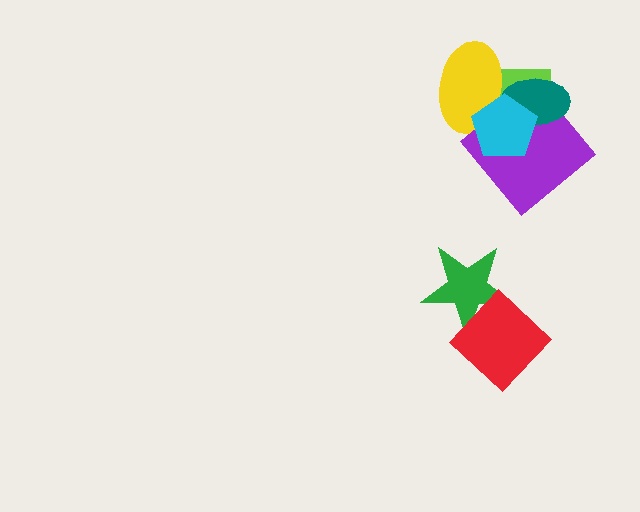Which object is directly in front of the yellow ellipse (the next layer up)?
The purple diamond is directly in front of the yellow ellipse.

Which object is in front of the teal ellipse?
The cyan pentagon is in front of the teal ellipse.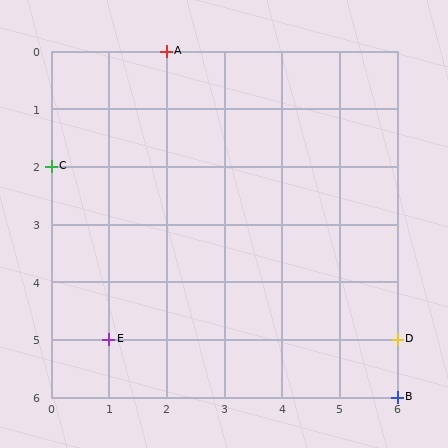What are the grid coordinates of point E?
Point E is at grid coordinates (1, 5).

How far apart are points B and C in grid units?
Points B and C are 6 columns and 4 rows apart (about 7.2 grid units diagonally).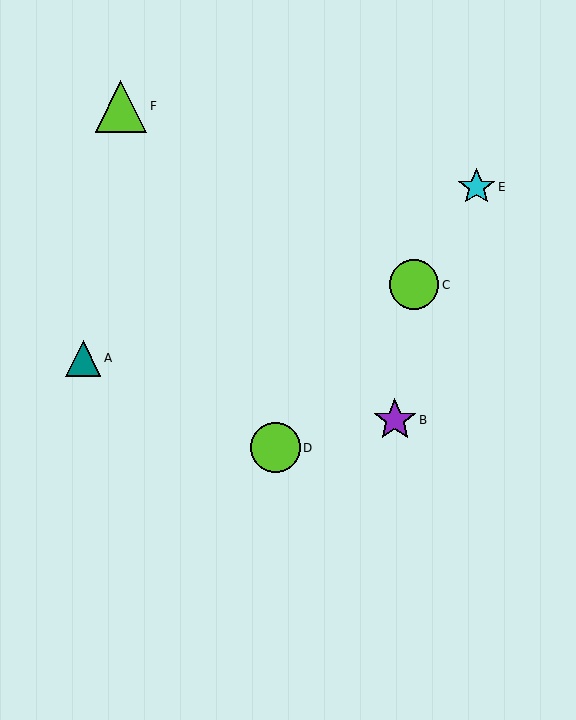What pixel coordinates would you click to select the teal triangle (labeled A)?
Click at (83, 358) to select the teal triangle A.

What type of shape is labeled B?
Shape B is a purple star.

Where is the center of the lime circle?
The center of the lime circle is at (414, 285).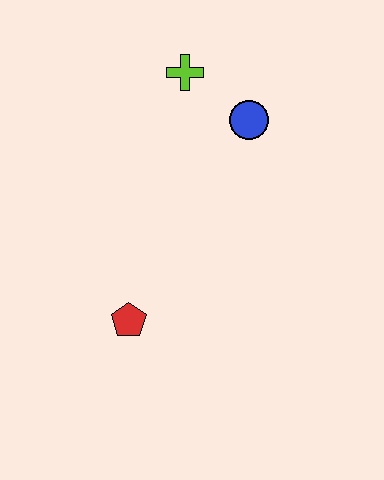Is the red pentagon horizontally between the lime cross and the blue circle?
No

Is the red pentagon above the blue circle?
No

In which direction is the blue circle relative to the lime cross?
The blue circle is to the right of the lime cross.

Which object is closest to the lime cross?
The blue circle is closest to the lime cross.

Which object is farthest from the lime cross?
The red pentagon is farthest from the lime cross.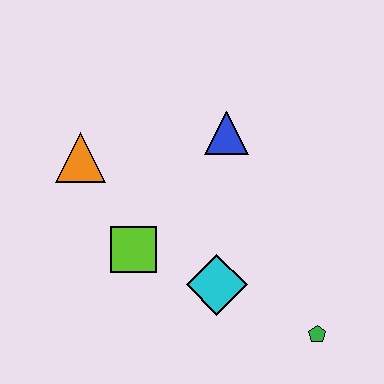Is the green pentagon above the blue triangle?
No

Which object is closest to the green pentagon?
The cyan diamond is closest to the green pentagon.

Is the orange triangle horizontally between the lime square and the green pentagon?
No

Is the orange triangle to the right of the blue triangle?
No